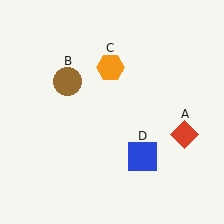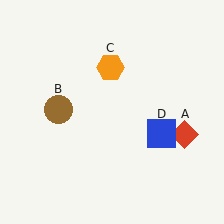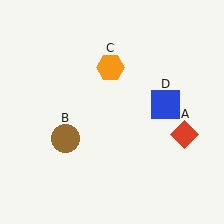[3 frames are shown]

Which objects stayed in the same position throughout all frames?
Red diamond (object A) and orange hexagon (object C) remained stationary.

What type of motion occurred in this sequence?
The brown circle (object B), blue square (object D) rotated counterclockwise around the center of the scene.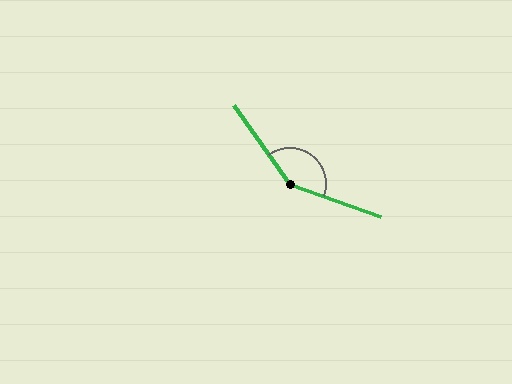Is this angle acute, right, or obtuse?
It is obtuse.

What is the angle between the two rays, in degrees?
Approximately 145 degrees.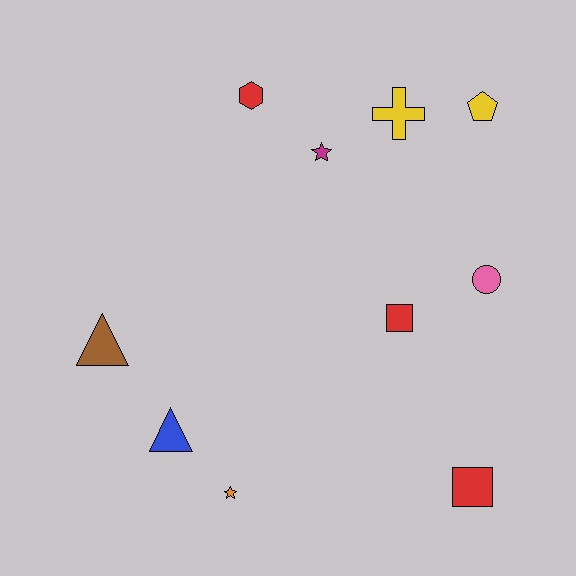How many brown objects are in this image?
There is 1 brown object.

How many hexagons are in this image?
There is 1 hexagon.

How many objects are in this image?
There are 10 objects.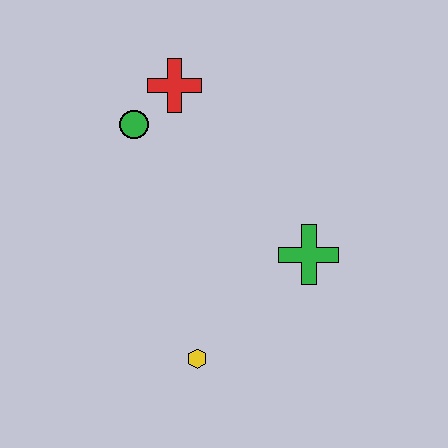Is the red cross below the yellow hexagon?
No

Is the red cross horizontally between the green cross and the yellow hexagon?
No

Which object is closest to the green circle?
The red cross is closest to the green circle.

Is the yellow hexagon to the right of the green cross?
No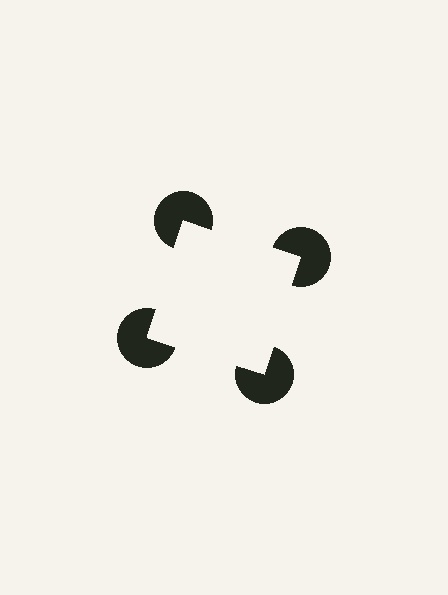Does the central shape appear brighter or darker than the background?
It typically appears slightly brighter than the background, even though no actual brightness change is drawn.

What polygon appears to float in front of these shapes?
An illusory square — its edges are inferred from the aligned wedge cuts in the pac-man discs, not physically drawn.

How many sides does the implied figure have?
4 sides.